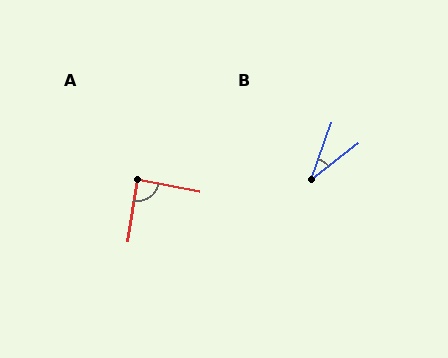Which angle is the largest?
A, at approximately 88 degrees.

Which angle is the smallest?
B, at approximately 32 degrees.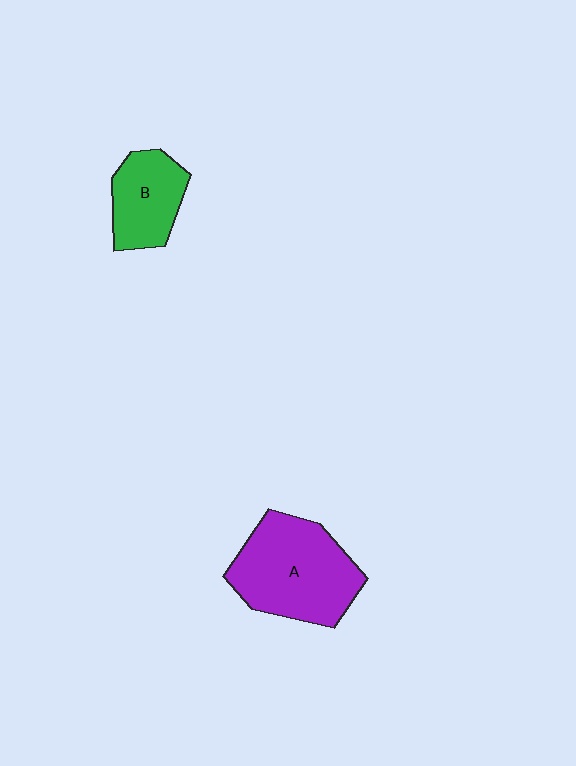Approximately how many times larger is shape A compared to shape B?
Approximately 1.7 times.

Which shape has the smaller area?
Shape B (green).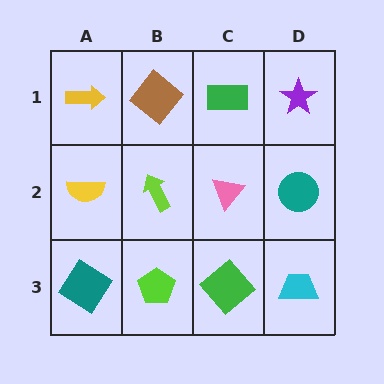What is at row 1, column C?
A green rectangle.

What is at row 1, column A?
A yellow arrow.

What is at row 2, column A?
A yellow semicircle.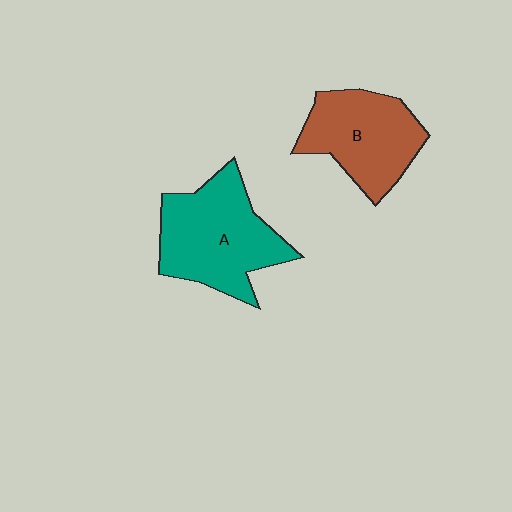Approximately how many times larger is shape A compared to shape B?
Approximately 1.2 times.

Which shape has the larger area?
Shape A (teal).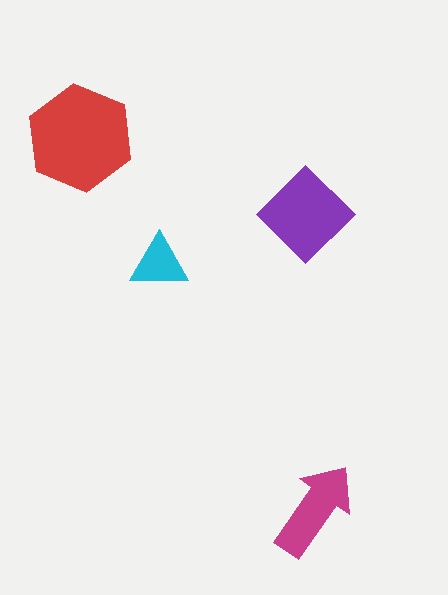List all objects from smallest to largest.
The cyan triangle, the magenta arrow, the purple diamond, the red hexagon.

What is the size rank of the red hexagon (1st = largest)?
1st.